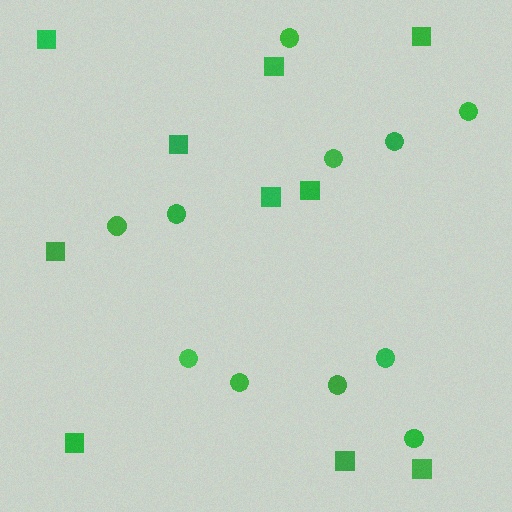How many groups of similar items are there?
There are 2 groups: one group of squares (10) and one group of circles (11).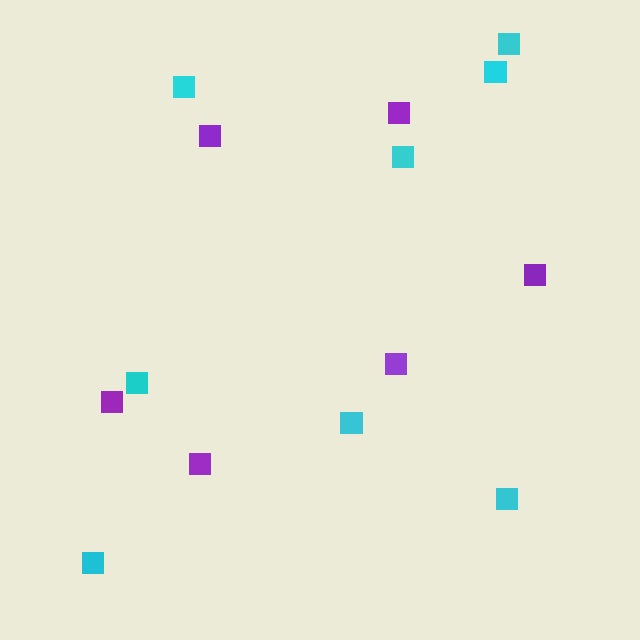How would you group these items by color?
There are 2 groups: one group of cyan squares (8) and one group of purple squares (6).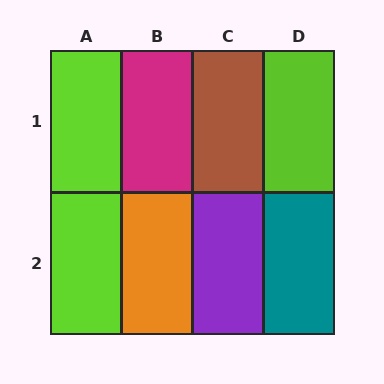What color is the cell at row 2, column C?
Purple.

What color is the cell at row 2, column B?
Orange.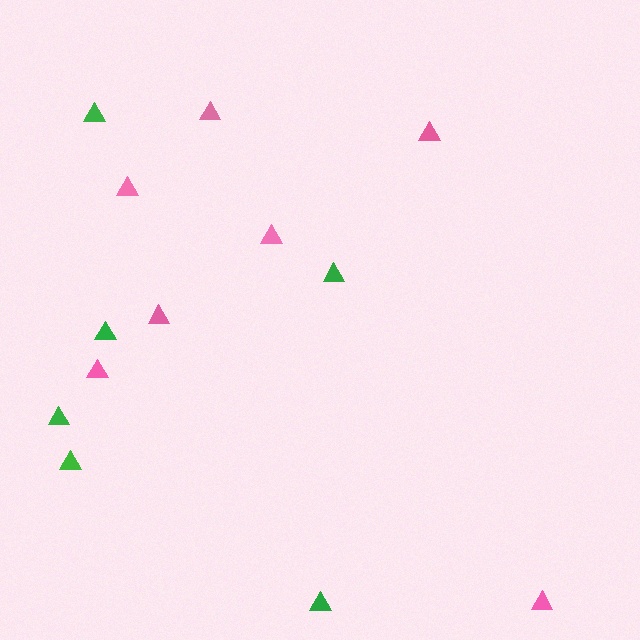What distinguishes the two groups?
There are 2 groups: one group of green triangles (6) and one group of pink triangles (7).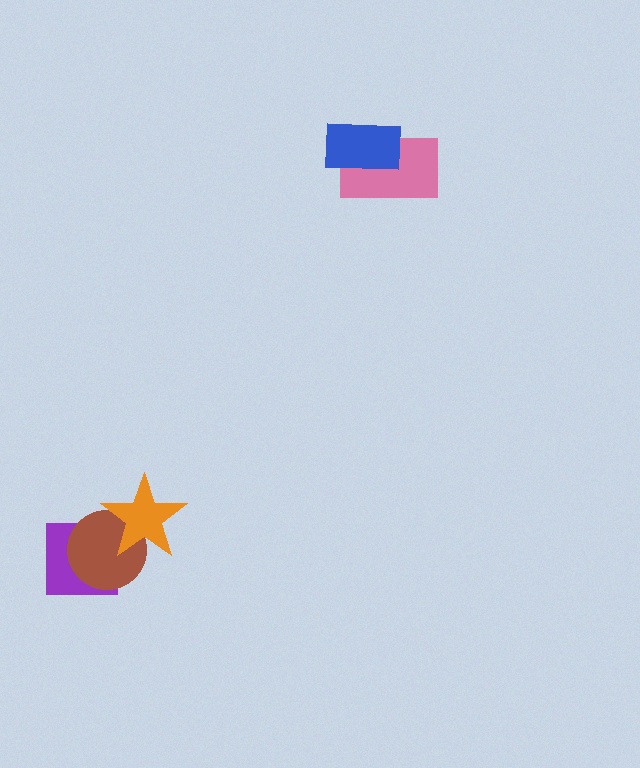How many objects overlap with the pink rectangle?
1 object overlaps with the pink rectangle.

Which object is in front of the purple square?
The brown circle is in front of the purple square.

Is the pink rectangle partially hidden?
Yes, it is partially covered by another shape.